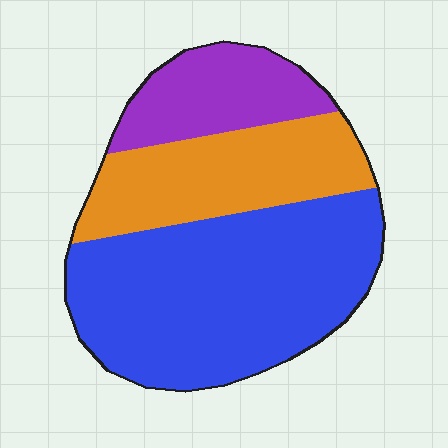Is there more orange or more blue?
Blue.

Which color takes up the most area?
Blue, at roughly 55%.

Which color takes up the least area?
Purple, at roughly 20%.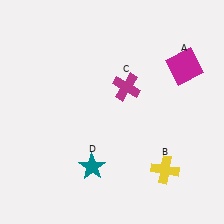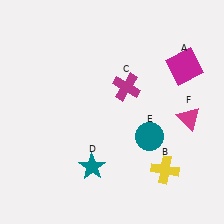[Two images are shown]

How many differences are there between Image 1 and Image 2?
There are 2 differences between the two images.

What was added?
A teal circle (E), a magenta triangle (F) were added in Image 2.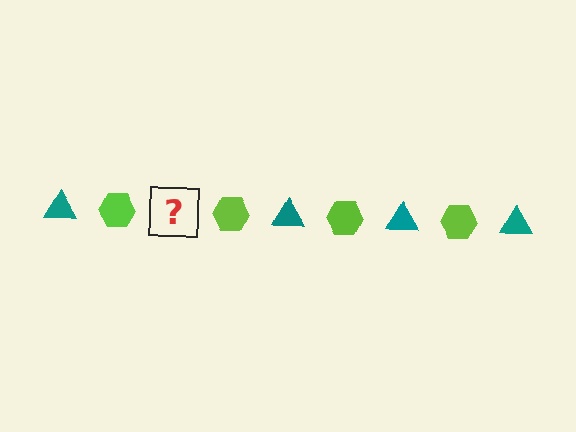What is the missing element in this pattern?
The missing element is a teal triangle.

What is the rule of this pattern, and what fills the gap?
The rule is that the pattern alternates between teal triangle and lime hexagon. The gap should be filled with a teal triangle.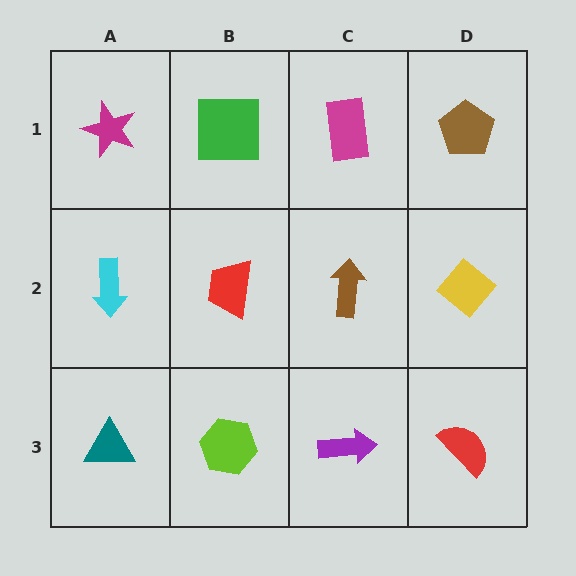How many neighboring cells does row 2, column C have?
4.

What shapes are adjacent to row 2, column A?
A magenta star (row 1, column A), a teal triangle (row 3, column A), a red trapezoid (row 2, column B).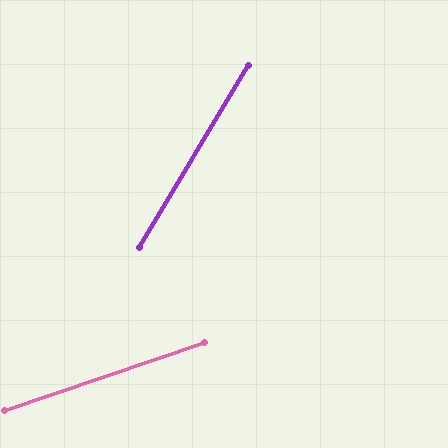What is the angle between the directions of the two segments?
Approximately 40 degrees.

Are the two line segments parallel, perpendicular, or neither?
Neither parallel nor perpendicular — they differ by about 40°.